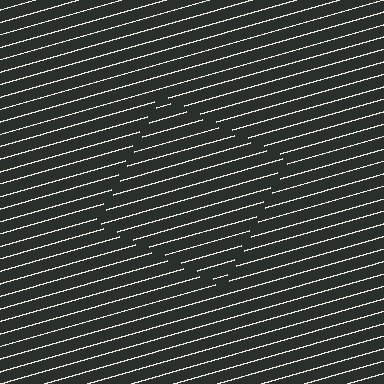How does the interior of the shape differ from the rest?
The interior of the shape contains the same grating, shifted by half a period — the contour is defined by the phase discontinuity where line-ends from the inner and outer gratings abut.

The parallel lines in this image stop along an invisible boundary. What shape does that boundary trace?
An illusory square. The interior of the shape contains the same grating, shifted by half a period — the contour is defined by the phase discontinuity where line-ends from the inner and outer gratings abut.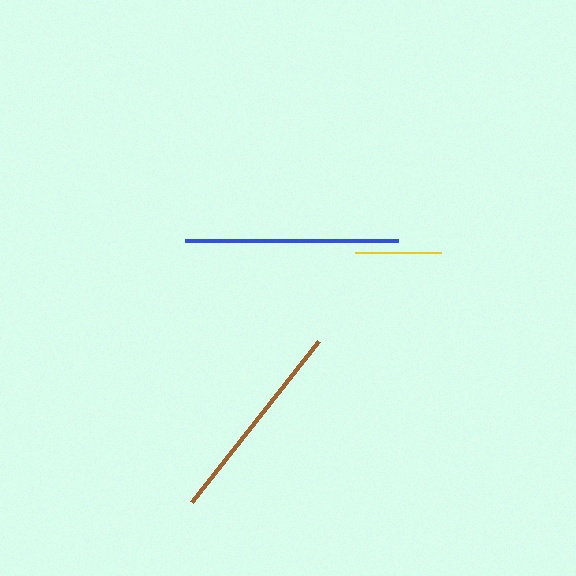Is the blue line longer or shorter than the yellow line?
The blue line is longer than the yellow line.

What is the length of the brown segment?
The brown segment is approximately 206 pixels long.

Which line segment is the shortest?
The yellow line is the shortest at approximately 86 pixels.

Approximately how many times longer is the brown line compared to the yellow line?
The brown line is approximately 2.4 times the length of the yellow line.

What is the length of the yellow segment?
The yellow segment is approximately 86 pixels long.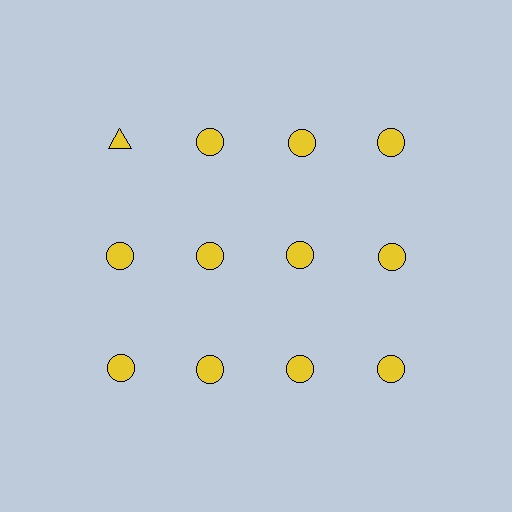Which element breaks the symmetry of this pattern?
The yellow triangle in the top row, leftmost column breaks the symmetry. All other shapes are yellow circles.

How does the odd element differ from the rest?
It has a different shape: triangle instead of circle.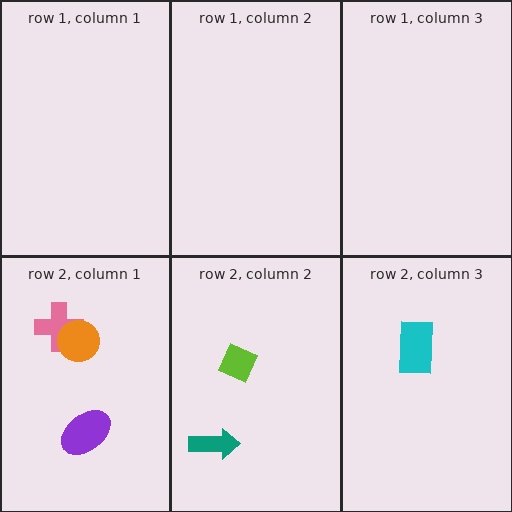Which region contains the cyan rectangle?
The row 2, column 3 region.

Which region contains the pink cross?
The row 2, column 1 region.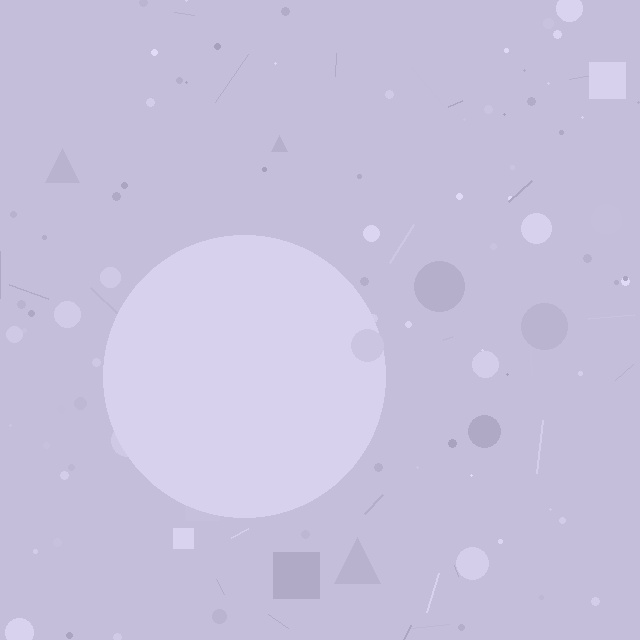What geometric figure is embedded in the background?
A circle is embedded in the background.